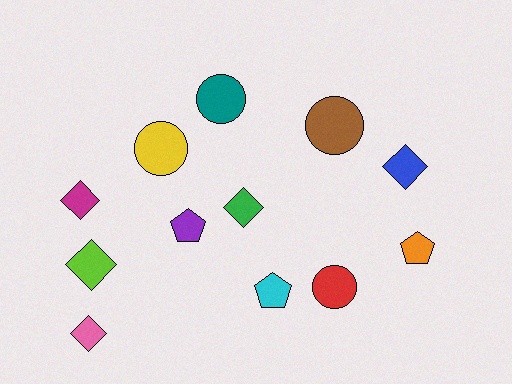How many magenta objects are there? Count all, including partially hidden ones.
There is 1 magenta object.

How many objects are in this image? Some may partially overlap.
There are 12 objects.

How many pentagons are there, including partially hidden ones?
There are 3 pentagons.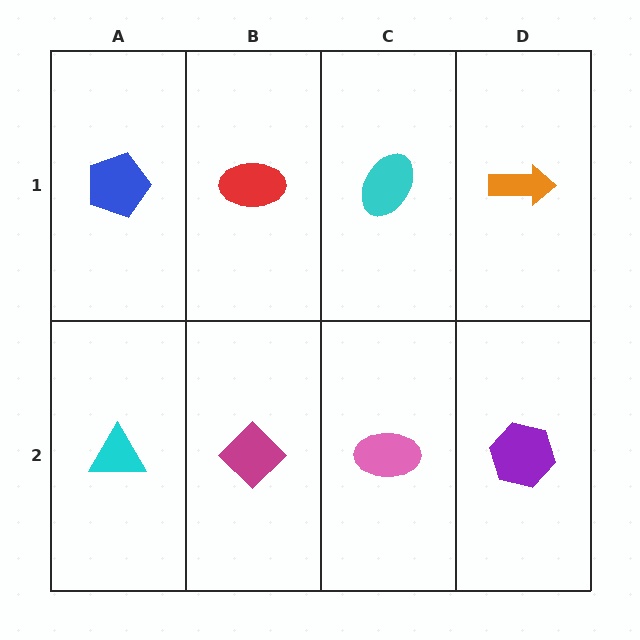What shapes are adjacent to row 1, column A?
A cyan triangle (row 2, column A), a red ellipse (row 1, column B).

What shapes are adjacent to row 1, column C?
A pink ellipse (row 2, column C), a red ellipse (row 1, column B), an orange arrow (row 1, column D).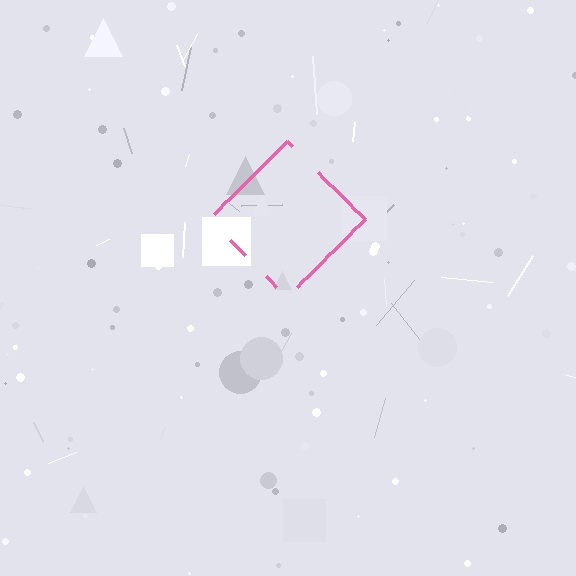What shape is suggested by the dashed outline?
The dashed outline suggests a diamond.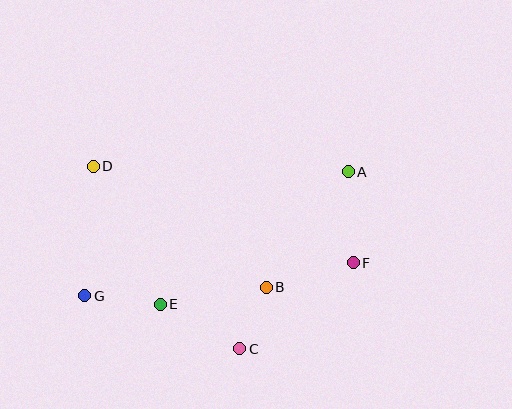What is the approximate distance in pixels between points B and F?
The distance between B and F is approximately 91 pixels.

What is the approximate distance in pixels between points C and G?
The distance between C and G is approximately 164 pixels.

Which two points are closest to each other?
Points B and C are closest to each other.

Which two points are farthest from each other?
Points A and G are farthest from each other.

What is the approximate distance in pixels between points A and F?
The distance between A and F is approximately 91 pixels.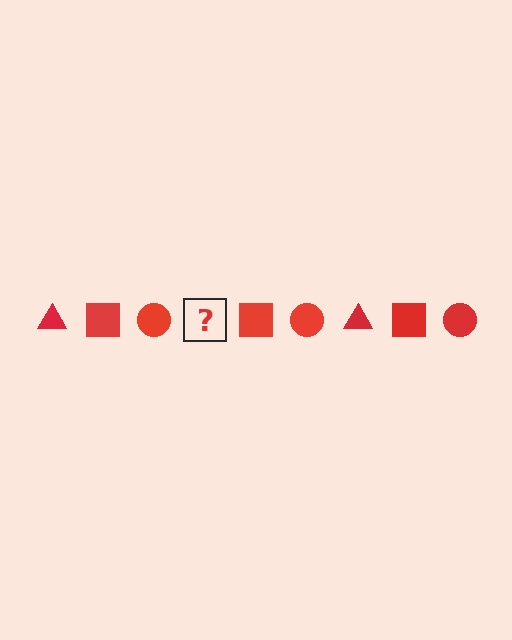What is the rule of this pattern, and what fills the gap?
The rule is that the pattern cycles through triangle, square, circle shapes in red. The gap should be filled with a red triangle.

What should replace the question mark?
The question mark should be replaced with a red triangle.